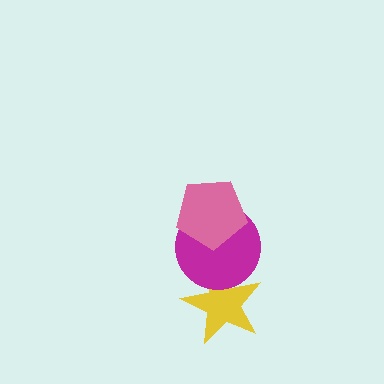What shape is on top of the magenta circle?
The pink pentagon is on top of the magenta circle.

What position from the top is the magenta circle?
The magenta circle is 2nd from the top.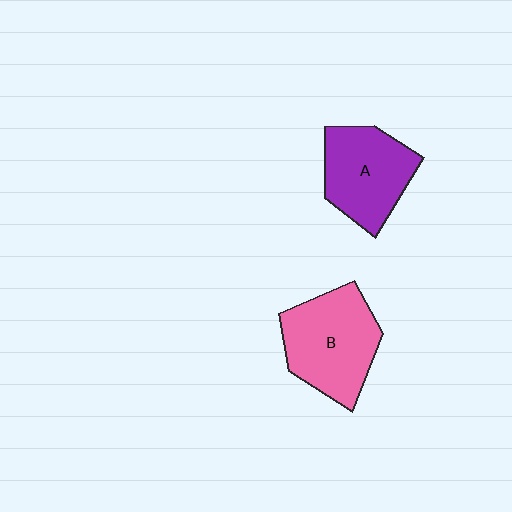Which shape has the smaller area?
Shape A (purple).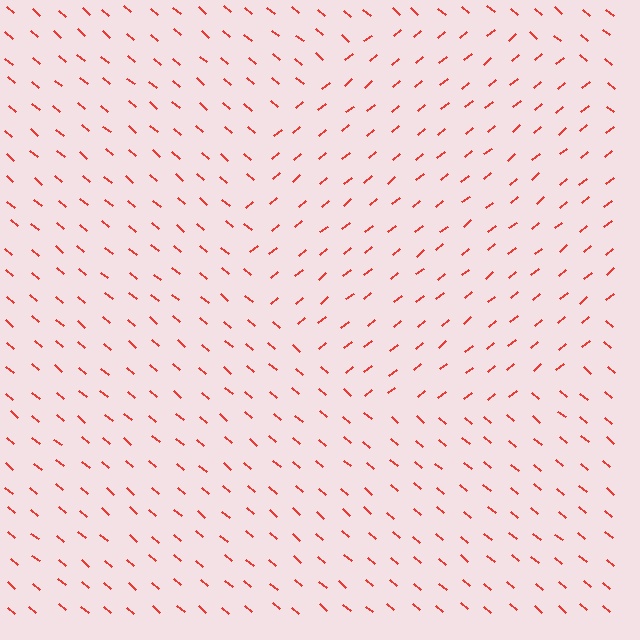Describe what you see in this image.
The image is filled with small red line segments. A circle region in the image has lines oriented differently from the surrounding lines, creating a visible texture boundary.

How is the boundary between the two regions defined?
The boundary is defined purely by a change in line orientation (approximately 80 degrees difference). All lines are the same color and thickness.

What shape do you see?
I see a circle.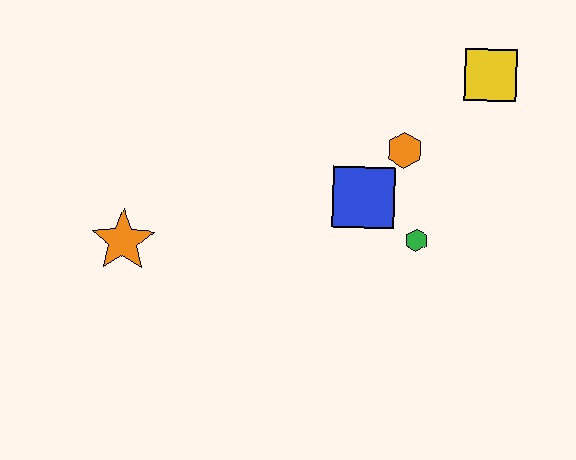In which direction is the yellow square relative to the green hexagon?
The yellow square is above the green hexagon.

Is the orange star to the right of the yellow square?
No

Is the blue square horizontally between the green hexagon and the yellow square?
No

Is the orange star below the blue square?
Yes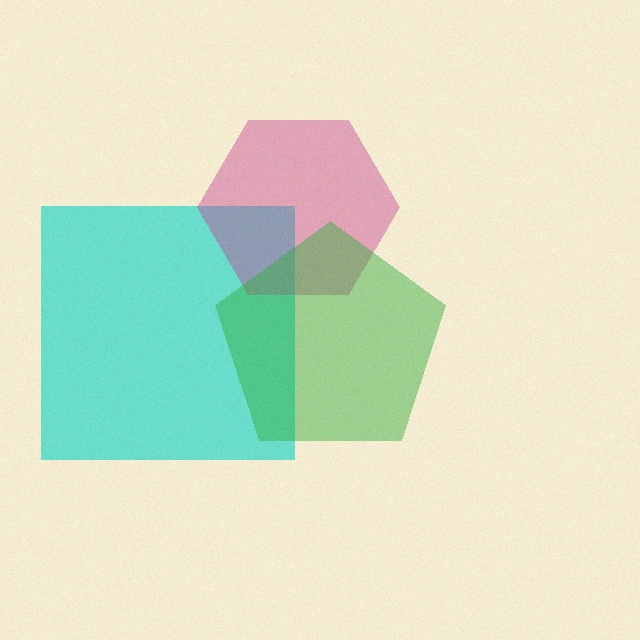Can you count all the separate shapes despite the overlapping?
Yes, there are 3 separate shapes.